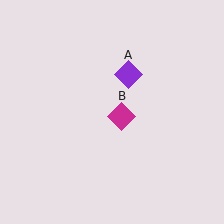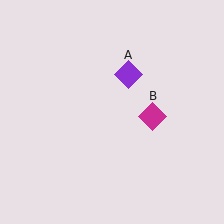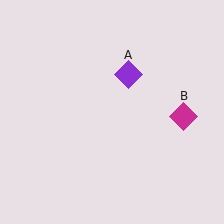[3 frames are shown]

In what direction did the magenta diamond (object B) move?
The magenta diamond (object B) moved right.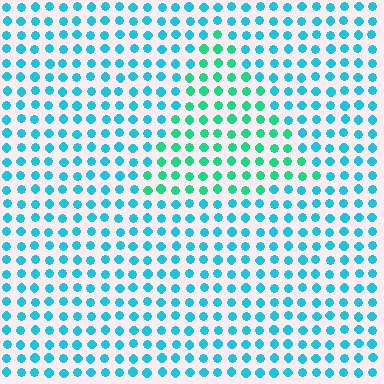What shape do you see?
I see a triangle.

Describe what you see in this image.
The image is filled with small cyan elements in a uniform arrangement. A triangle-shaped region is visible where the elements are tinted to a slightly different hue, forming a subtle color boundary.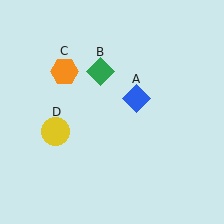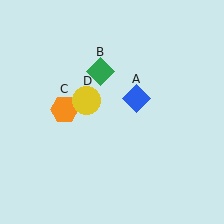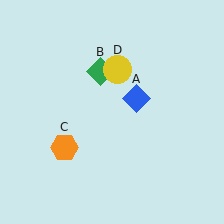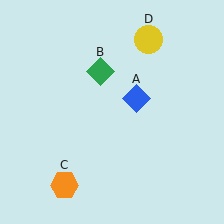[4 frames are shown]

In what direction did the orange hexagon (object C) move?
The orange hexagon (object C) moved down.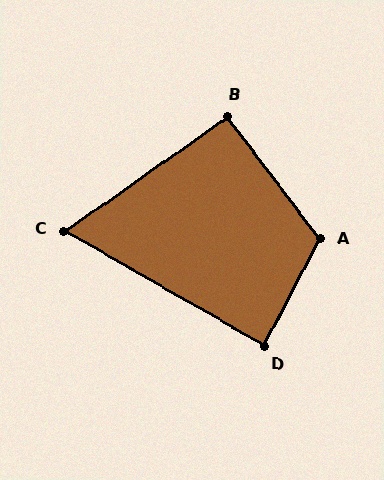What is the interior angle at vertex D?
Approximately 88 degrees (approximately right).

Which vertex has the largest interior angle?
A, at approximately 115 degrees.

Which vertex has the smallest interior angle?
C, at approximately 65 degrees.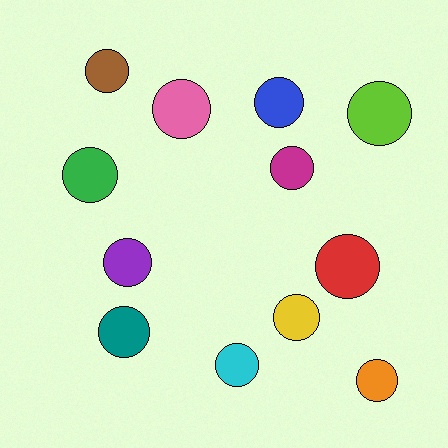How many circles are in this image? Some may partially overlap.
There are 12 circles.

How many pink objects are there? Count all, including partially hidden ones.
There is 1 pink object.